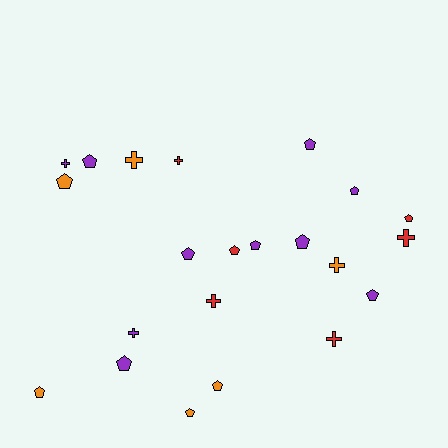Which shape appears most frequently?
Pentagon, with 14 objects.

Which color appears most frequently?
Purple, with 10 objects.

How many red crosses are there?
There are 4 red crosses.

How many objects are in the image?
There are 22 objects.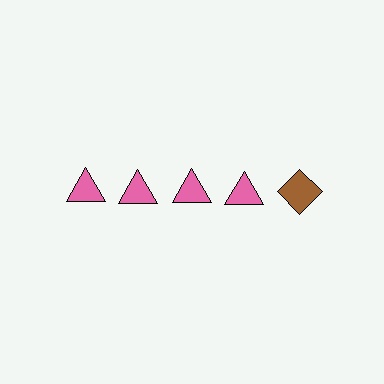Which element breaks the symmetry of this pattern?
The brown diamond in the top row, rightmost column breaks the symmetry. All other shapes are pink triangles.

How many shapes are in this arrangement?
There are 5 shapes arranged in a grid pattern.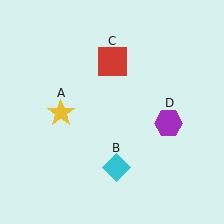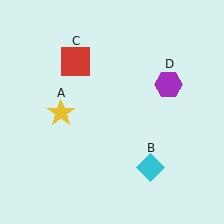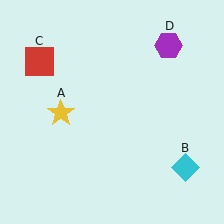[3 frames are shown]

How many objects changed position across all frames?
3 objects changed position: cyan diamond (object B), red square (object C), purple hexagon (object D).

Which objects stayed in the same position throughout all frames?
Yellow star (object A) remained stationary.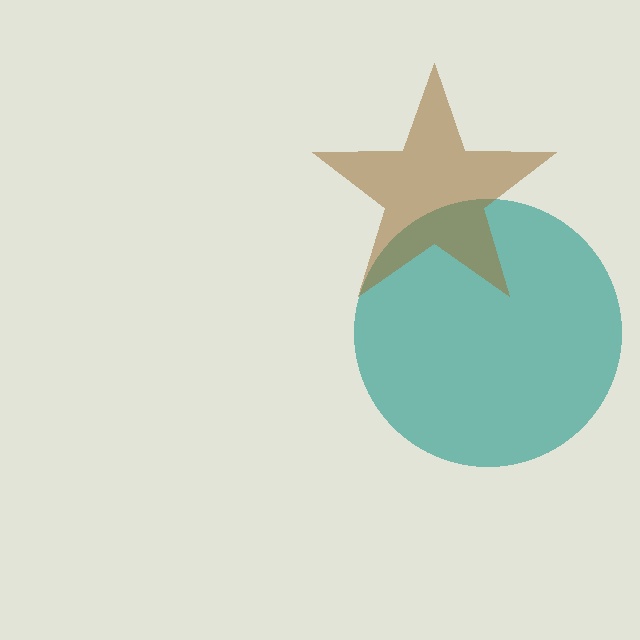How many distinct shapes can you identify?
There are 2 distinct shapes: a teal circle, a brown star.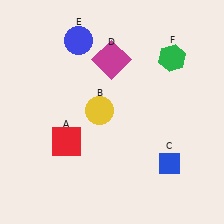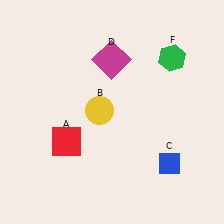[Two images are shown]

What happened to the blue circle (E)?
The blue circle (E) was removed in Image 2. It was in the top-left area of Image 1.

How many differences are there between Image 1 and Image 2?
There is 1 difference between the two images.